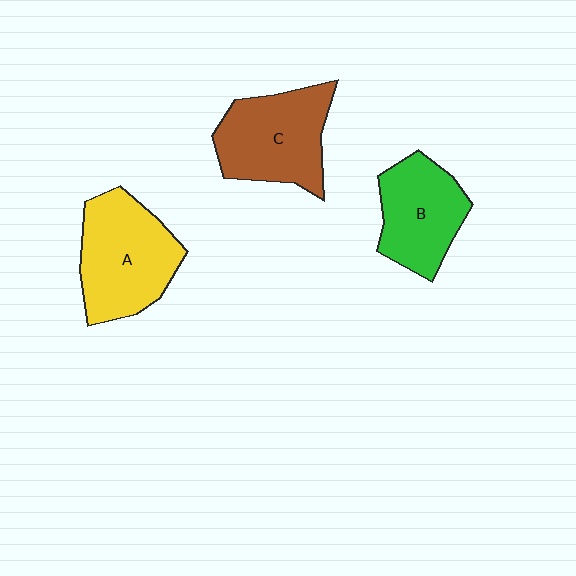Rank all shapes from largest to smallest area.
From largest to smallest: A (yellow), C (brown), B (green).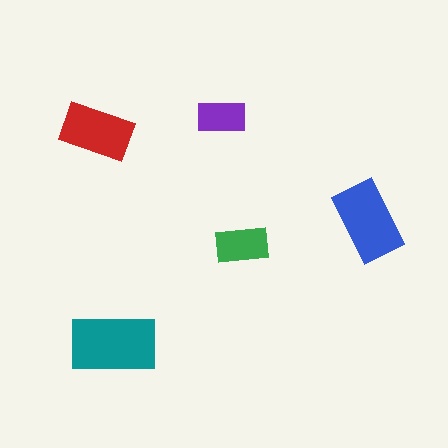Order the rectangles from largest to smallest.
the teal one, the blue one, the red one, the green one, the purple one.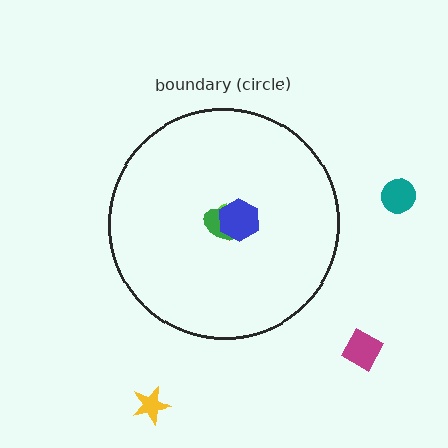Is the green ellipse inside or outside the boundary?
Inside.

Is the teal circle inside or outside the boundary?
Outside.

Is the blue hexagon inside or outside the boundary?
Inside.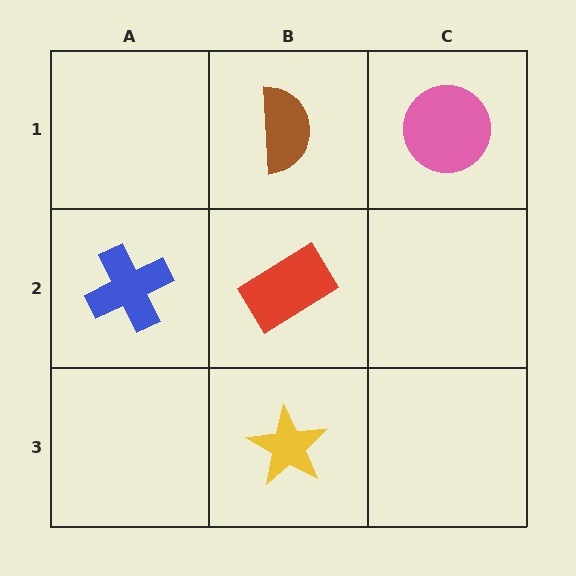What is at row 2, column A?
A blue cross.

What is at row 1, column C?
A pink circle.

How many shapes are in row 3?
1 shape.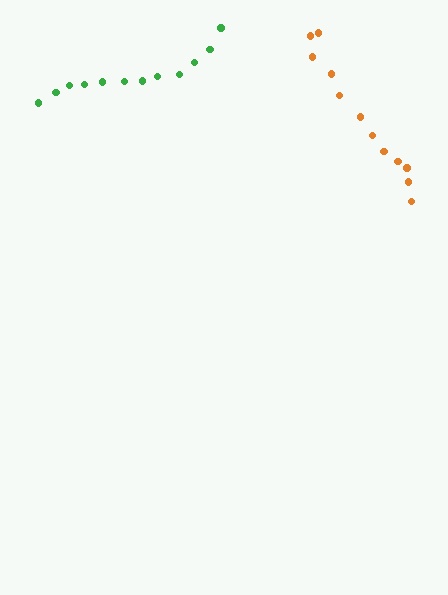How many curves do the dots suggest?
There are 2 distinct paths.